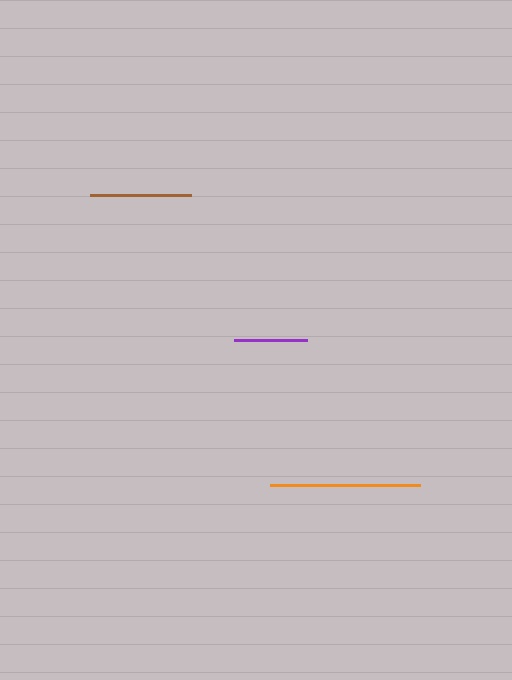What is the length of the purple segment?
The purple segment is approximately 73 pixels long.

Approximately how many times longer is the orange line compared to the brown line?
The orange line is approximately 1.5 times the length of the brown line.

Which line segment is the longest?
The orange line is the longest at approximately 150 pixels.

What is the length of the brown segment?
The brown segment is approximately 101 pixels long.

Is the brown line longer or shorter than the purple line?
The brown line is longer than the purple line.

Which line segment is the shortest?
The purple line is the shortest at approximately 73 pixels.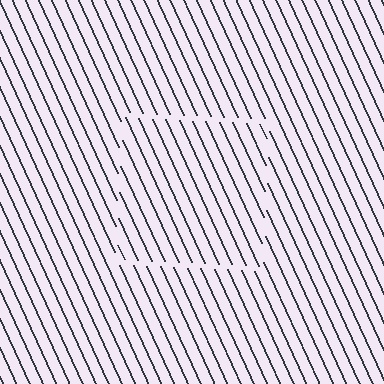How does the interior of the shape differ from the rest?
The interior of the shape contains the same grating, shifted by half a period — the contour is defined by the phase discontinuity where line-ends from the inner and outer gratings abut.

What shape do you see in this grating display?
An illusory square. The interior of the shape contains the same grating, shifted by half a period — the contour is defined by the phase discontinuity where line-ends from the inner and outer gratings abut.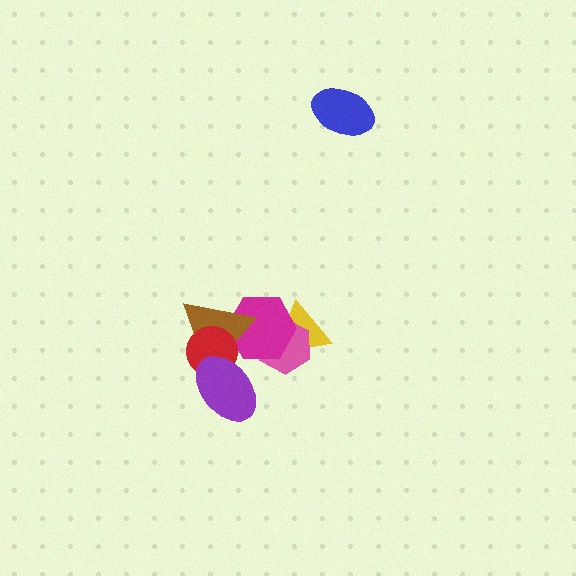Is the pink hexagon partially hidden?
Yes, it is partially covered by another shape.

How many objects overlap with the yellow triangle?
2 objects overlap with the yellow triangle.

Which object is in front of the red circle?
The purple ellipse is in front of the red circle.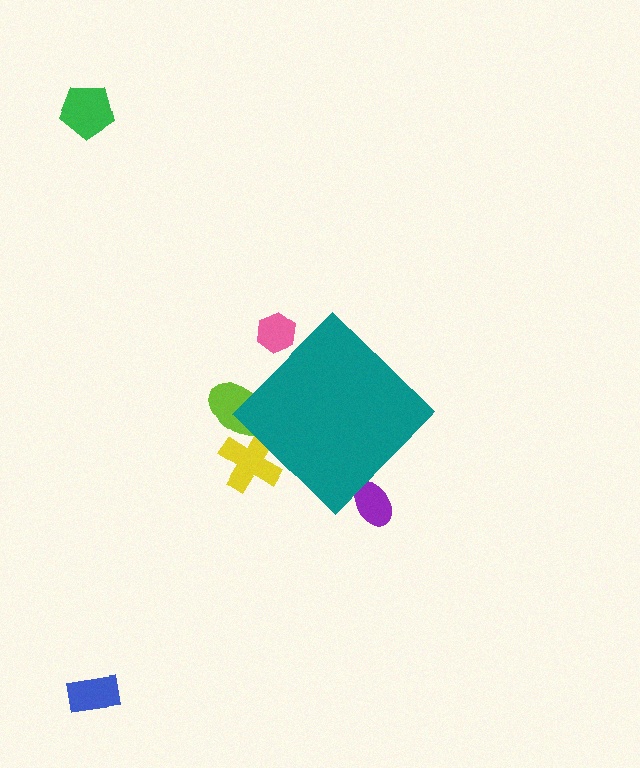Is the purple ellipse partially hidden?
Yes, the purple ellipse is partially hidden behind the teal diamond.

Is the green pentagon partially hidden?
No, the green pentagon is fully visible.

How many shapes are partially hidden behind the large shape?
4 shapes are partially hidden.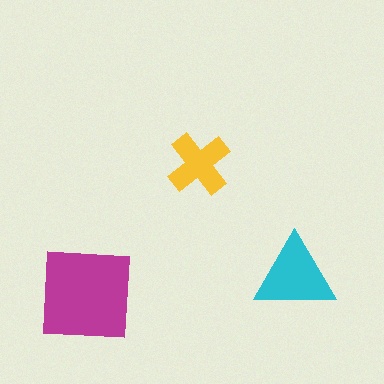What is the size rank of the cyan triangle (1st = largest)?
2nd.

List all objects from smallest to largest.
The yellow cross, the cyan triangle, the magenta square.